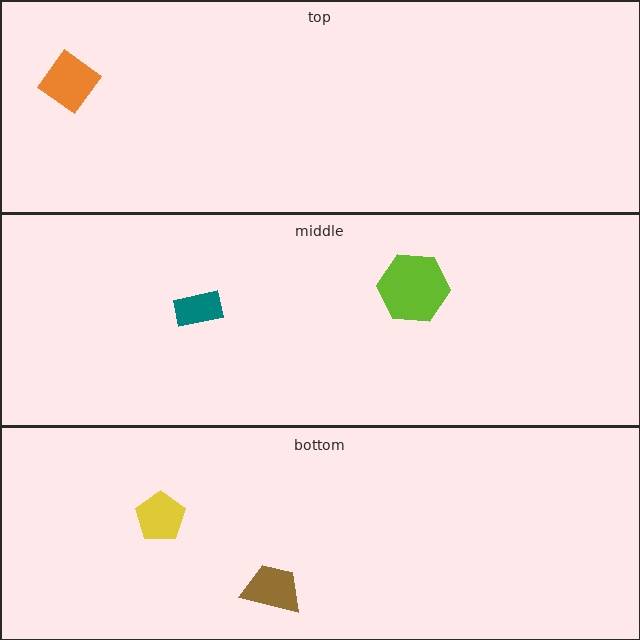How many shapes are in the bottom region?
2.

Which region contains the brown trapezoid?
The bottom region.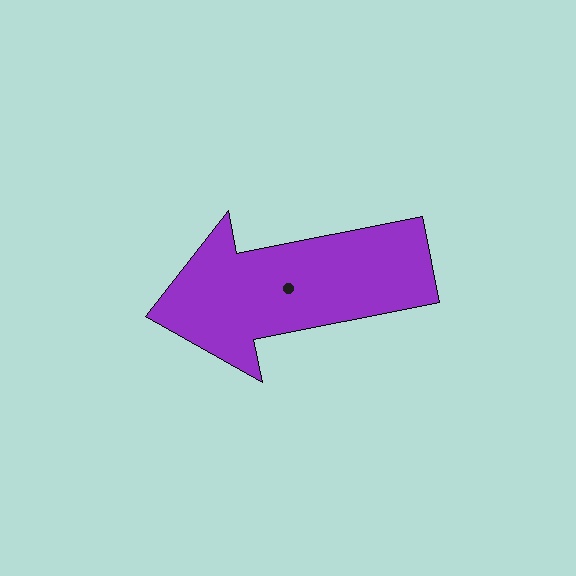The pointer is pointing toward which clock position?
Roughly 9 o'clock.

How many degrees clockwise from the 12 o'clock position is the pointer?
Approximately 259 degrees.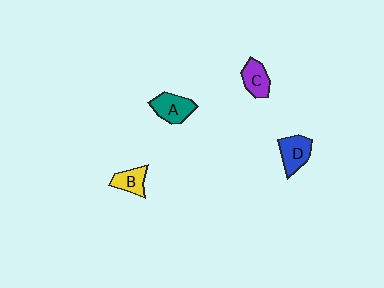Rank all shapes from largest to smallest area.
From largest to smallest: A (teal), D (blue), C (purple), B (yellow).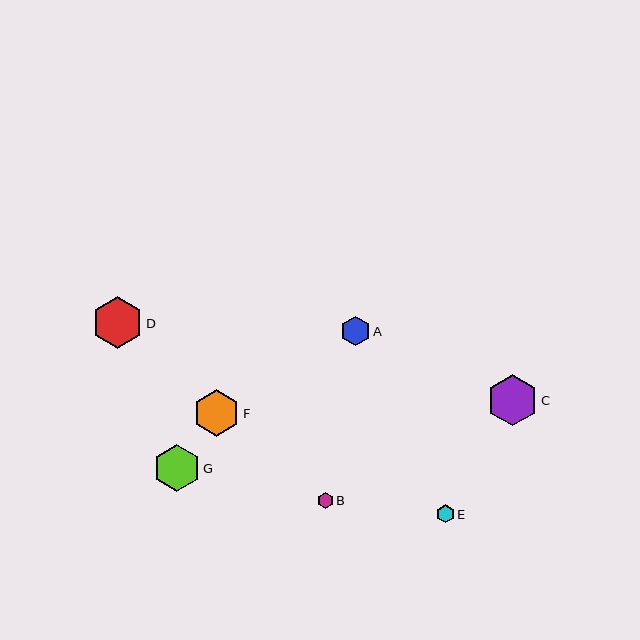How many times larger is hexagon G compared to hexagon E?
Hexagon G is approximately 2.6 times the size of hexagon E.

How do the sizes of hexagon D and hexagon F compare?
Hexagon D and hexagon F are approximately the same size.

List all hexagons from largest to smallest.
From largest to smallest: D, C, G, F, A, E, B.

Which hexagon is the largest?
Hexagon D is the largest with a size of approximately 51 pixels.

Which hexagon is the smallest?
Hexagon B is the smallest with a size of approximately 16 pixels.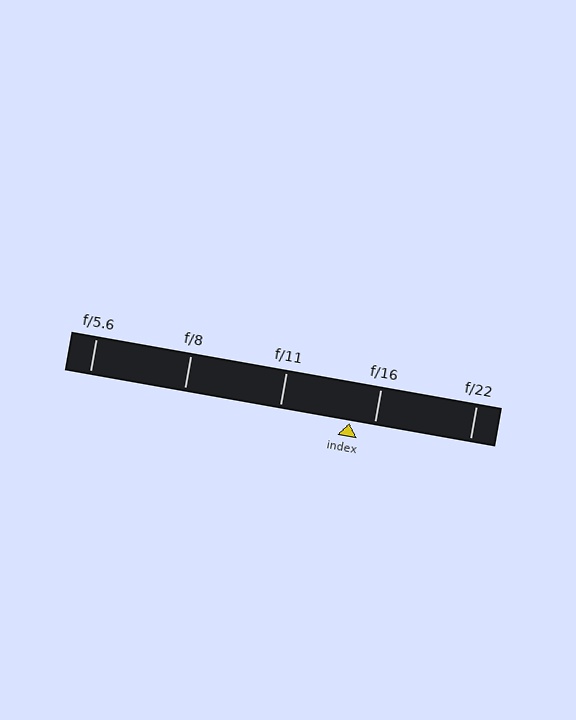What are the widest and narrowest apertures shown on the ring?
The widest aperture shown is f/5.6 and the narrowest is f/22.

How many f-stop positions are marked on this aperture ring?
There are 5 f-stop positions marked.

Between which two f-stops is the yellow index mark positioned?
The index mark is between f/11 and f/16.